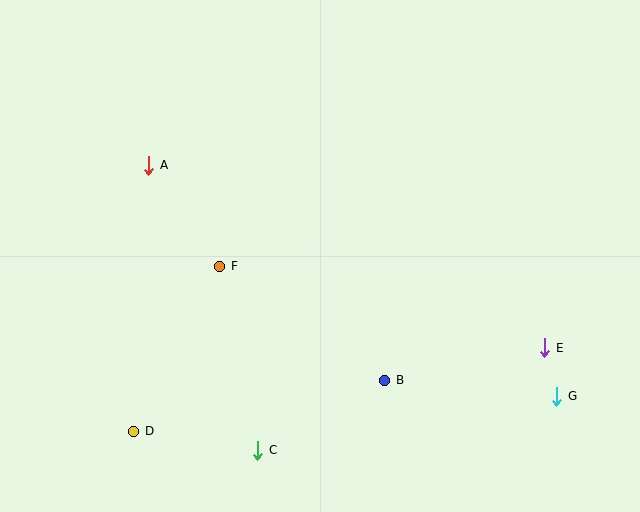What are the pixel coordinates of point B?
Point B is at (385, 380).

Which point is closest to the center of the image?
Point F at (220, 266) is closest to the center.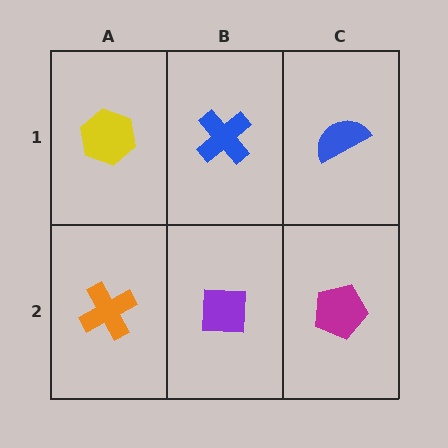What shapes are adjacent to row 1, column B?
A purple square (row 2, column B), a yellow hexagon (row 1, column A), a blue semicircle (row 1, column C).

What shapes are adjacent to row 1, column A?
An orange cross (row 2, column A), a blue cross (row 1, column B).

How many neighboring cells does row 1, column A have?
2.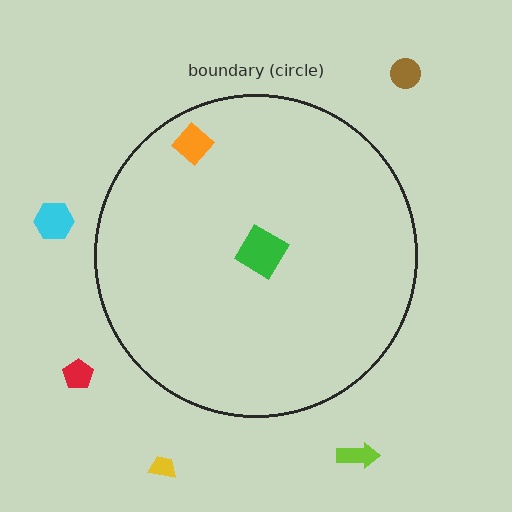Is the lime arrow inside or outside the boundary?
Outside.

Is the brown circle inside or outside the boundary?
Outside.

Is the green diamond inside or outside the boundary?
Inside.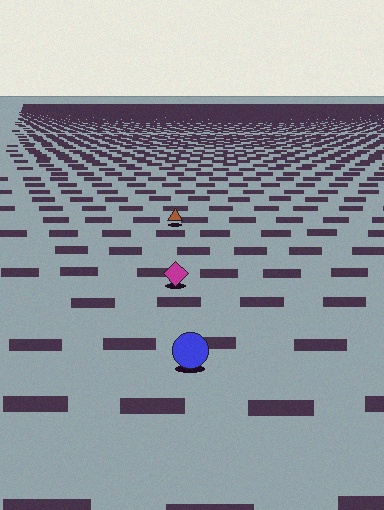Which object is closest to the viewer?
The blue circle is closest. The texture marks near it are larger and more spread out.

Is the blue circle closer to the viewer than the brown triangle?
Yes. The blue circle is closer — you can tell from the texture gradient: the ground texture is coarser near it.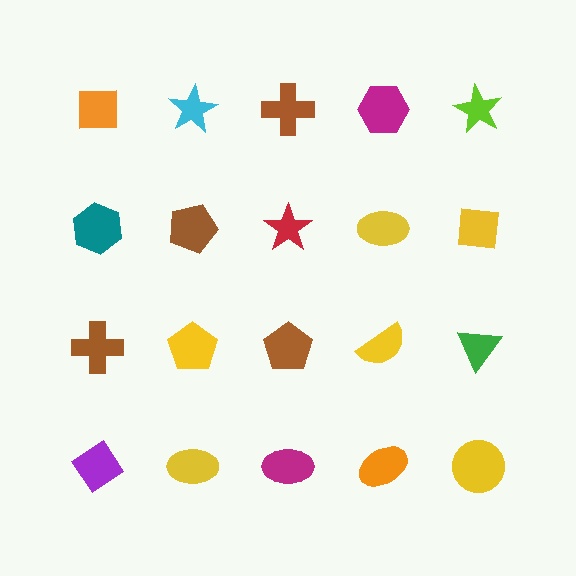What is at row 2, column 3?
A red star.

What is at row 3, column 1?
A brown cross.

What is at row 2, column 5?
A yellow square.